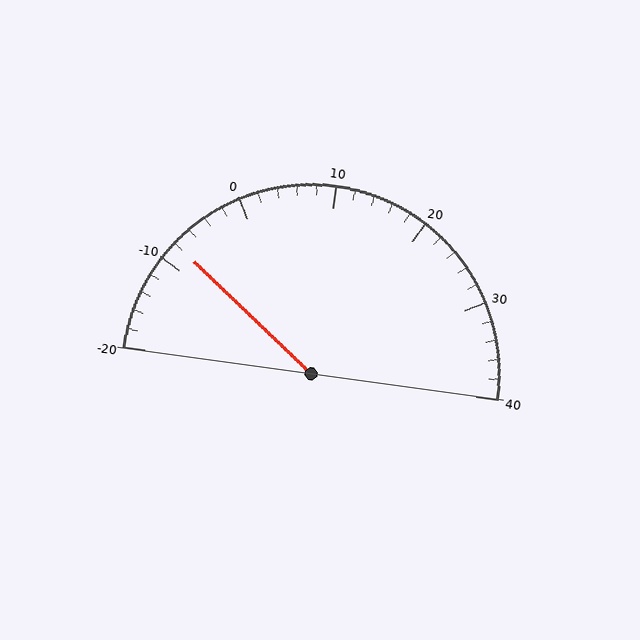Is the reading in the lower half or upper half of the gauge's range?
The reading is in the lower half of the range (-20 to 40).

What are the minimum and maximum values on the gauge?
The gauge ranges from -20 to 40.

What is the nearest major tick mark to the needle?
The nearest major tick mark is -10.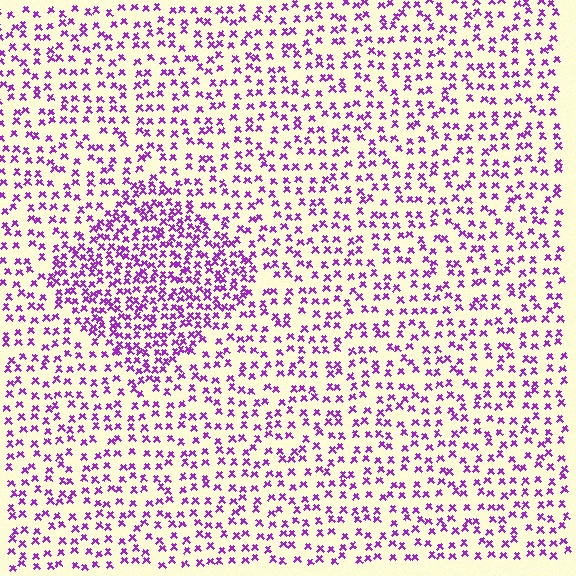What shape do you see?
I see a diamond.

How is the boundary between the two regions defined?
The boundary is defined by a change in element density (approximately 1.9x ratio). All elements are the same color, size, and shape.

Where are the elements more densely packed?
The elements are more densely packed inside the diamond boundary.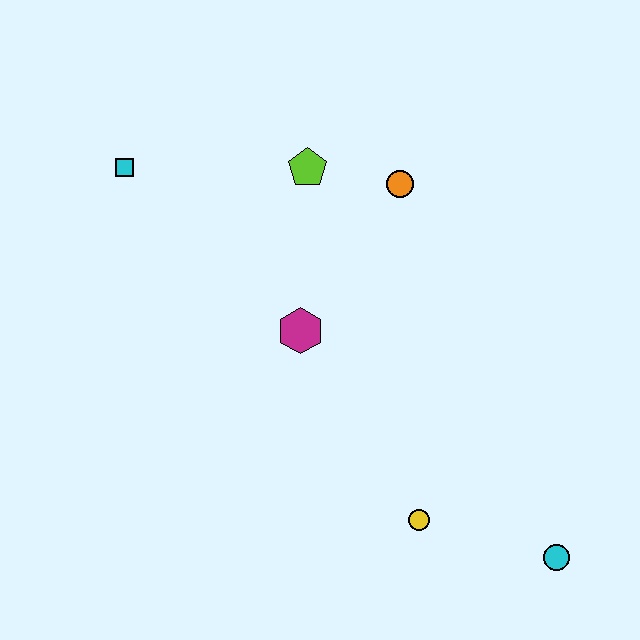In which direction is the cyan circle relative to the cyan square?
The cyan circle is to the right of the cyan square.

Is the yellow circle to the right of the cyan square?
Yes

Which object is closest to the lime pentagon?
The orange circle is closest to the lime pentagon.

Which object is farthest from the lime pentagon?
The cyan circle is farthest from the lime pentagon.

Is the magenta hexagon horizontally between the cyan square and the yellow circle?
Yes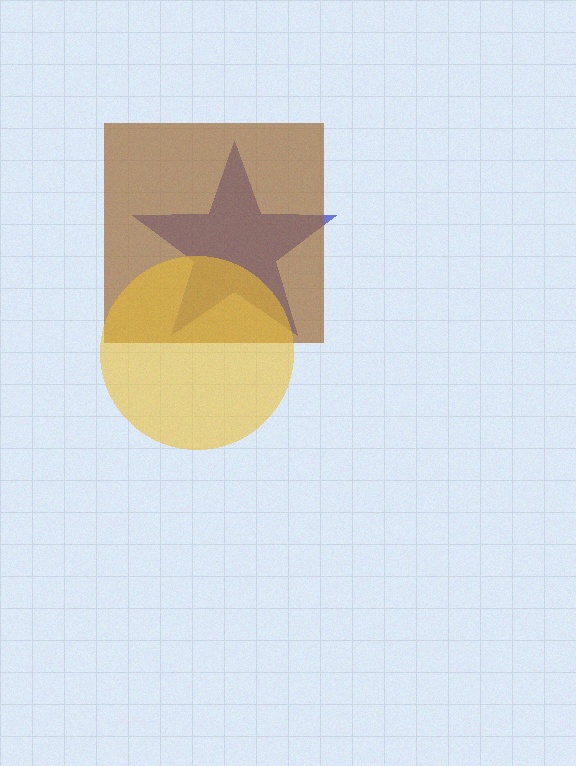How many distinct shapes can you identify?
There are 3 distinct shapes: a blue star, a brown square, a yellow circle.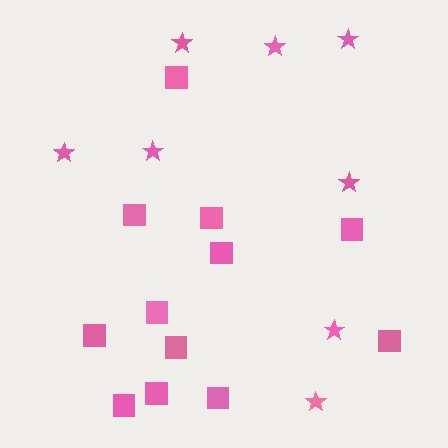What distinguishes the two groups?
There are 2 groups: one group of stars (8) and one group of squares (12).